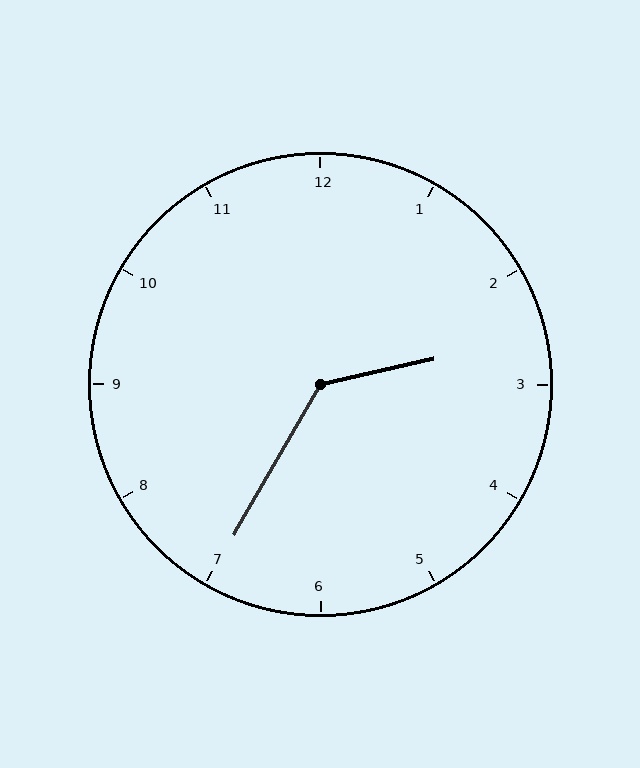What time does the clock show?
2:35.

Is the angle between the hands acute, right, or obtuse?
It is obtuse.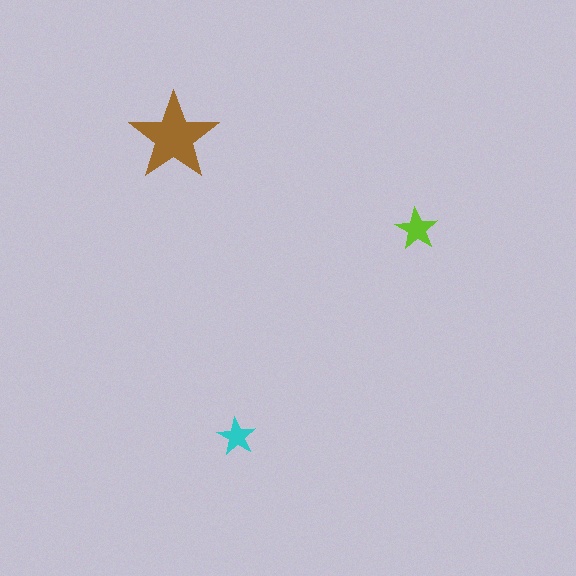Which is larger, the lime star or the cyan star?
The lime one.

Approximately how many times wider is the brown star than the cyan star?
About 2.5 times wider.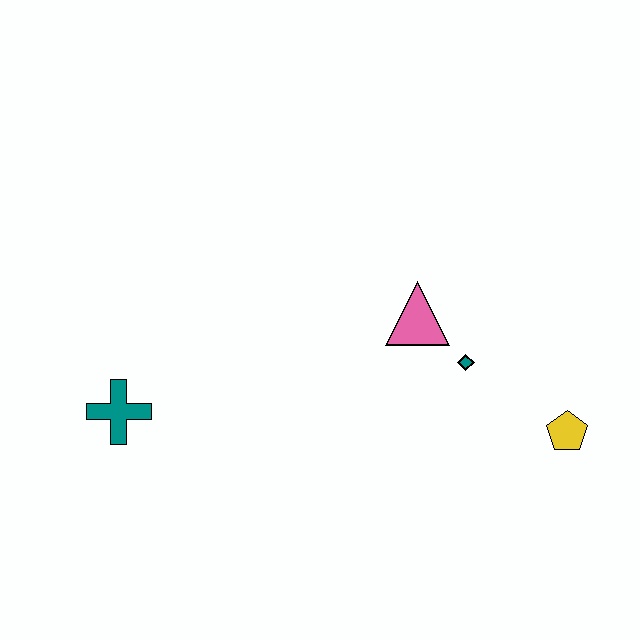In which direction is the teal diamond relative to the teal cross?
The teal diamond is to the right of the teal cross.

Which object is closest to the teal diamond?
The pink triangle is closest to the teal diamond.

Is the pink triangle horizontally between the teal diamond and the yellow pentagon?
No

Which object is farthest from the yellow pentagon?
The teal cross is farthest from the yellow pentagon.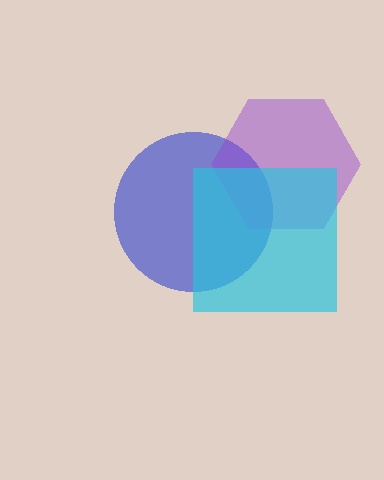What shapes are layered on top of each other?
The layered shapes are: a blue circle, a purple hexagon, a cyan square.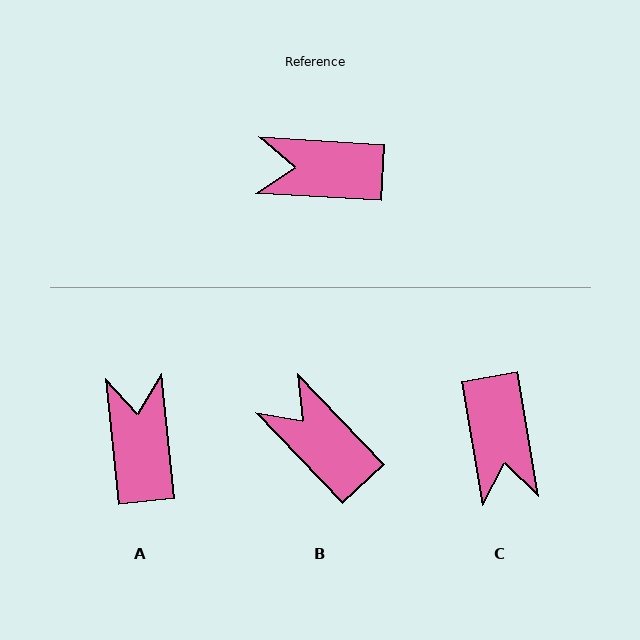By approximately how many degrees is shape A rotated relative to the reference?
Approximately 81 degrees clockwise.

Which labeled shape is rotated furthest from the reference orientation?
C, about 103 degrees away.